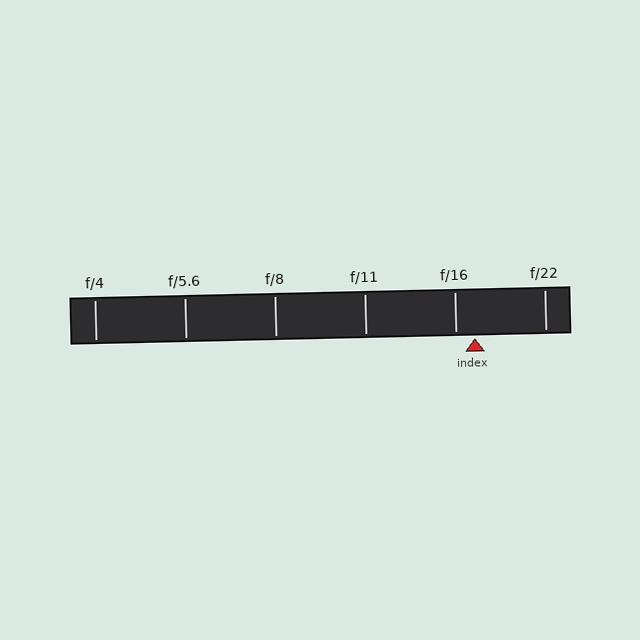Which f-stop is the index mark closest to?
The index mark is closest to f/16.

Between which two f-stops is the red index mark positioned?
The index mark is between f/16 and f/22.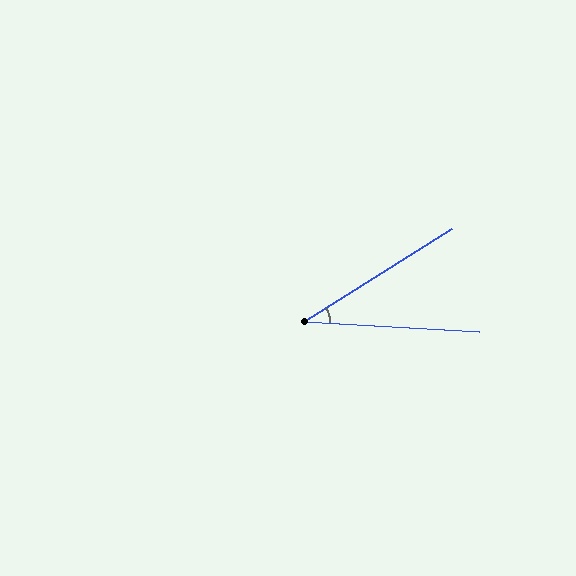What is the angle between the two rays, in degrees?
Approximately 35 degrees.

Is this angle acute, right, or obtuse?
It is acute.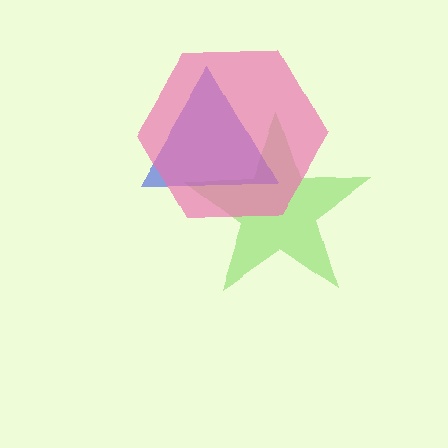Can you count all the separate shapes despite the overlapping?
Yes, there are 3 separate shapes.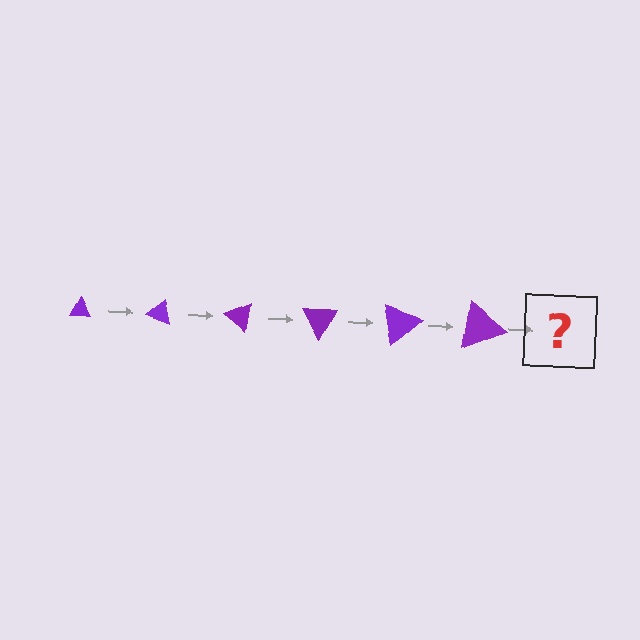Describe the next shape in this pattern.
It should be a triangle, larger than the previous one and rotated 120 degrees from the start.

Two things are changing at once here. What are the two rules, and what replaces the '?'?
The two rules are that the triangle grows larger each step and it rotates 20 degrees each step. The '?' should be a triangle, larger than the previous one and rotated 120 degrees from the start.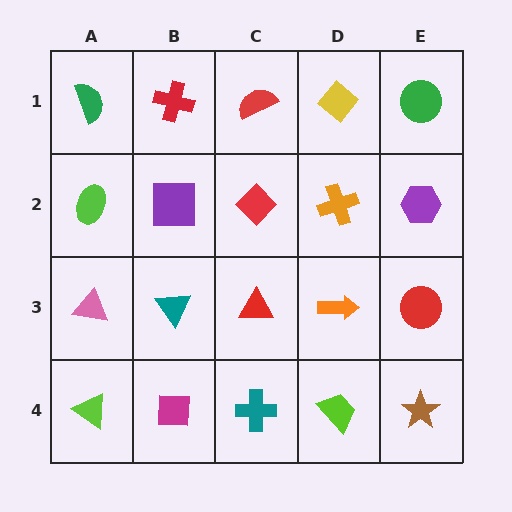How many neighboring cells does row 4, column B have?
3.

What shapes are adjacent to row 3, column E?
A purple hexagon (row 2, column E), a brown star (row 4, column E), an orange arrow (row 3, column D).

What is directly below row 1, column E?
A purple hexagon.